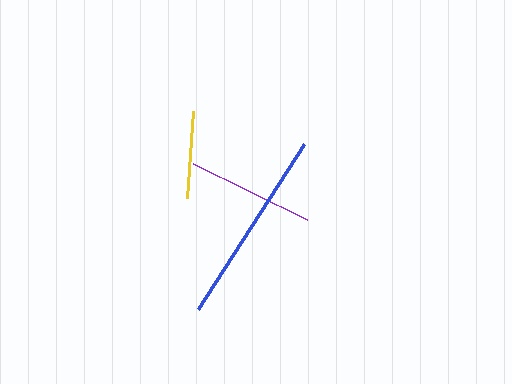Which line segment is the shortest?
The yellow line is the shortest at approximately 87 pixels.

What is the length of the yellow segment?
The yellow segment is approximately 87 pixels long.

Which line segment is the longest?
The blue line is the longest at approximately 196 pixels.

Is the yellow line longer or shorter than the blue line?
The blue line is longer than the yellow line.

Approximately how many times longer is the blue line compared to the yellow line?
The blue line is approximately 2.2 times the length of the yellow line.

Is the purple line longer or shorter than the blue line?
The blue line is longer than the purple line.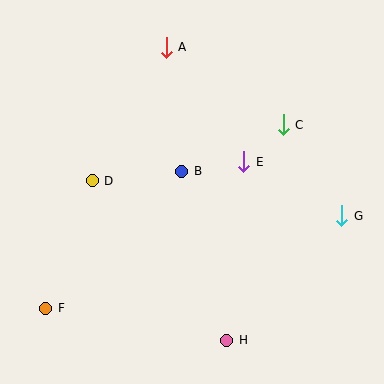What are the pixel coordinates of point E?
Point E is at (244, 162).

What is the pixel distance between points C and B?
The distance between C and B is 111 pixels.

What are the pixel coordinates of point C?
Point C is at (283, 125).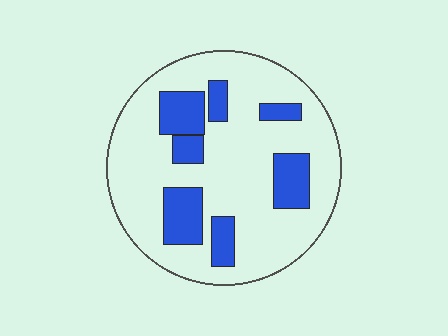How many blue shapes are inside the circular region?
7.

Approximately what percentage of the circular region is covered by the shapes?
Approximately 25%.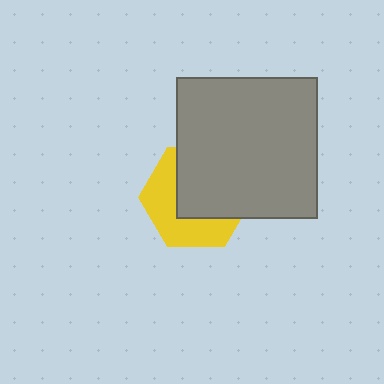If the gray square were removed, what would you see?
You would see the complete yellow hexagon.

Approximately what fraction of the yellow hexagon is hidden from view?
Roughly 55% of the yellow hexagon is hidden behind the gray square.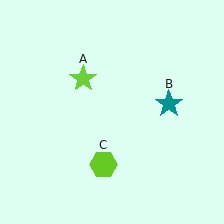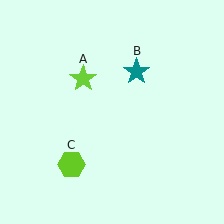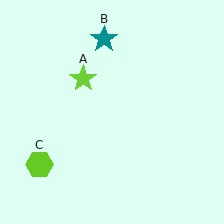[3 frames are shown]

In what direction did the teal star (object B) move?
The teal star (object B) moved up and to the left.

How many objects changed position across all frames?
2 objects changed position: teal star (object B), lime hexagon (object C).